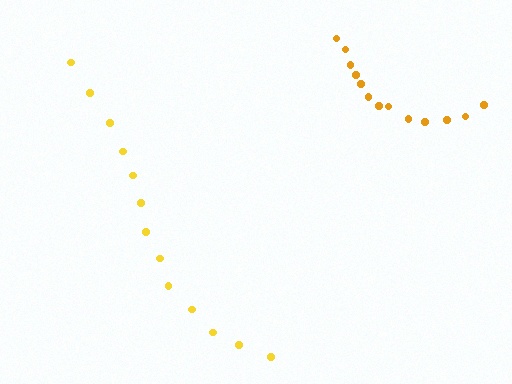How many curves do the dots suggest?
There are 2 distinct paths.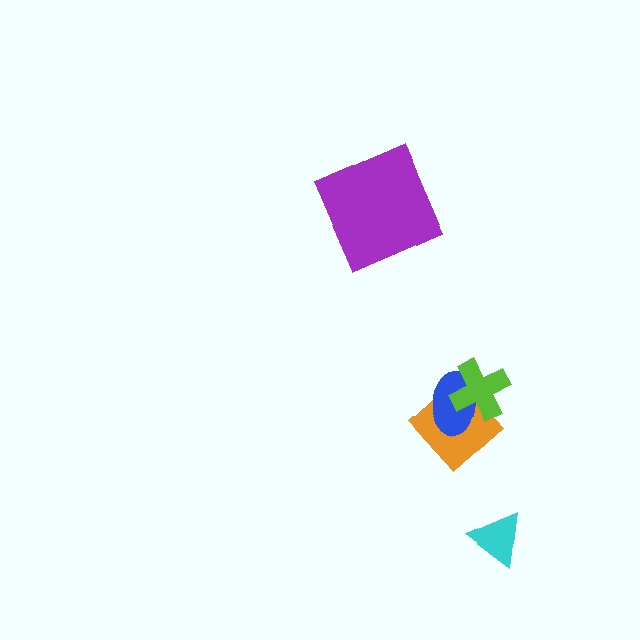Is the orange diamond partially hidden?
Yes, it is partially covered by another shape.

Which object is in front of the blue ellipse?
The lime cross is in front of the blue ellipse.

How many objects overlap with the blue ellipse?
2 objects overlap with the blue ellipse.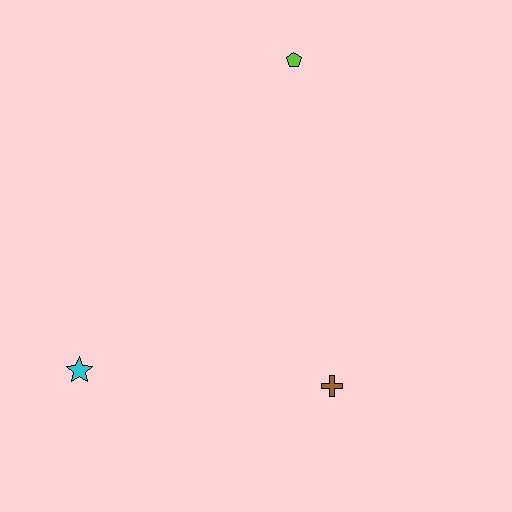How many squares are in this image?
There are no squares.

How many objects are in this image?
There are 3 objects.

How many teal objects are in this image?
There are no teal objects.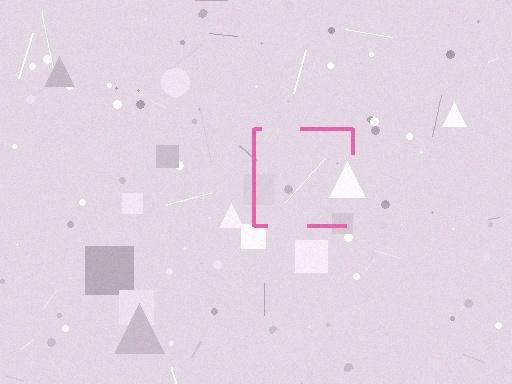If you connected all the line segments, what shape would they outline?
They would outline a square.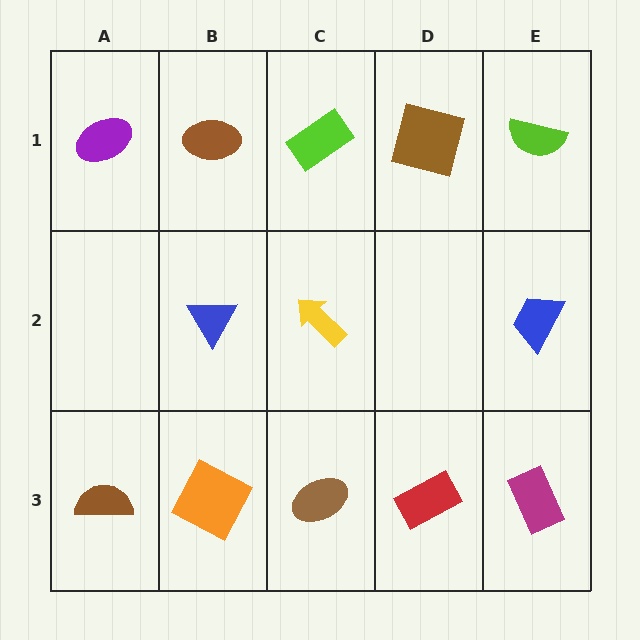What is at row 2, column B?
A blue triangle.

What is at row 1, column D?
A brown square.